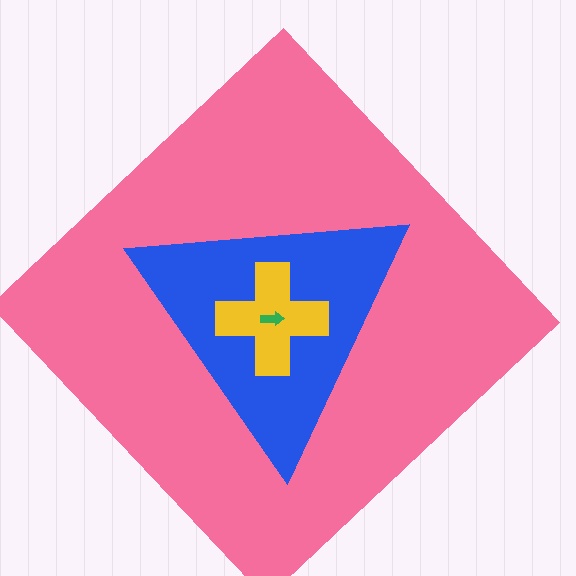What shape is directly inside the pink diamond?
The blue triangle.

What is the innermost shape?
The green arrow.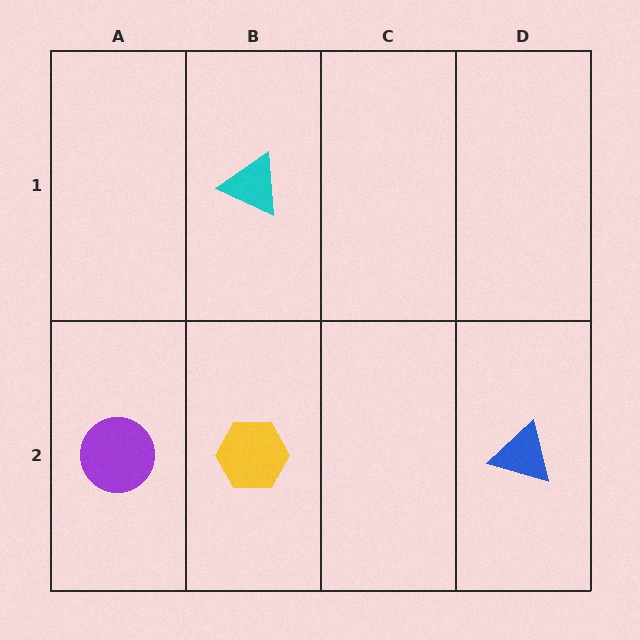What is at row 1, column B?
A cyan triangle.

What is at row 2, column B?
A yellow hexagon.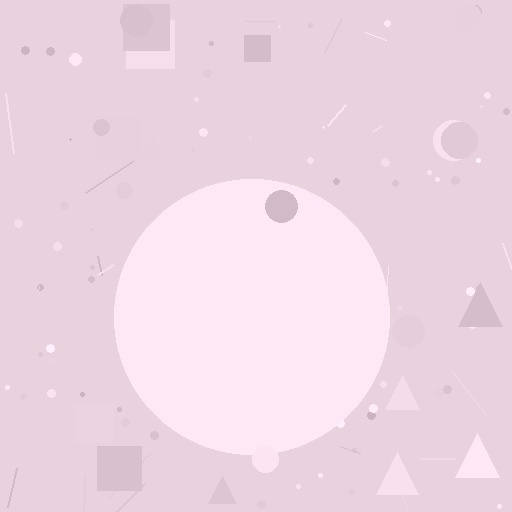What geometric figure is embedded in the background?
A circle is embedded in the background.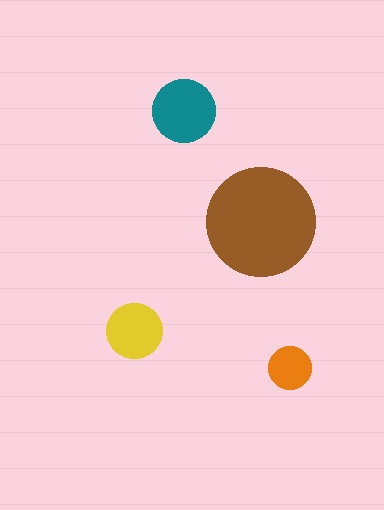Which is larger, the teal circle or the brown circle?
The brown one.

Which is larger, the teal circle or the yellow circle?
The teal one.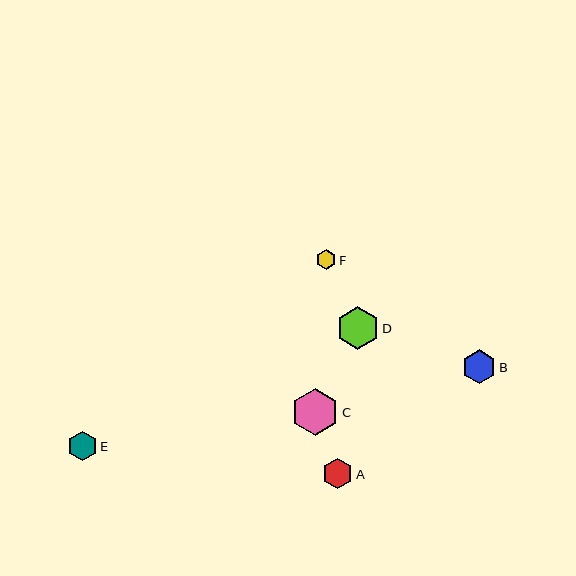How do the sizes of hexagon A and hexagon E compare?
Hexagon A and hexagon E are approximately the same size.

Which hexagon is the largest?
Hexagon C is the largest with a size of approximately 47 pixels.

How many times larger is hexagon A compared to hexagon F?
Hexagon A is approximately 1.6 times the size of hexagon F.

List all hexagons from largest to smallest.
From largest to smallest: C, D, B, A, E, F.